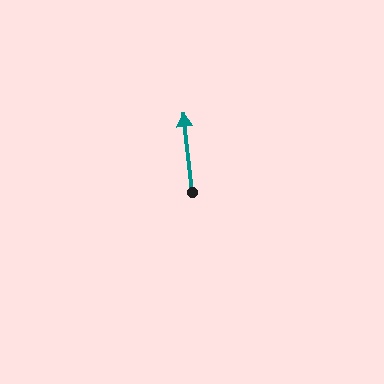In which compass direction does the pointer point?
North.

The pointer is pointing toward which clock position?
Roughly 12 o'clock.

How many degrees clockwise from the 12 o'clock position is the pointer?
Approximately 354 degrees.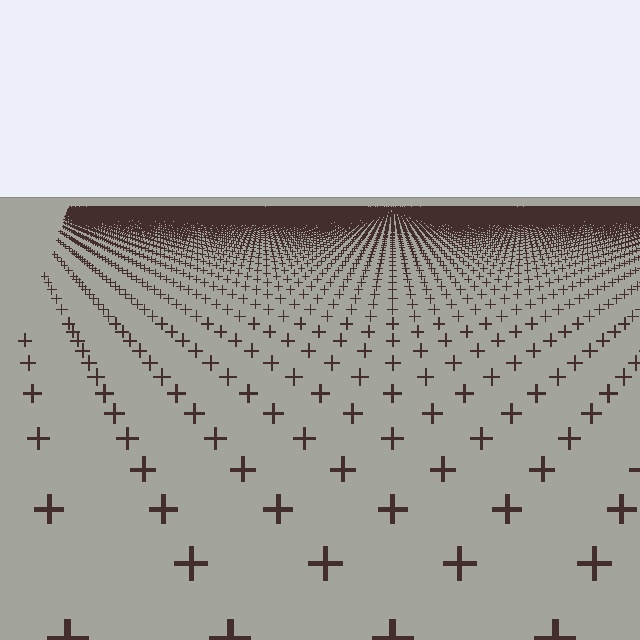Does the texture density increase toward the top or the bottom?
Density increases toward the top.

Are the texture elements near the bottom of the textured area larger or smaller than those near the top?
Larger. Near the bottom, elements are closer to the viewer and appear at a bigger on-screen size.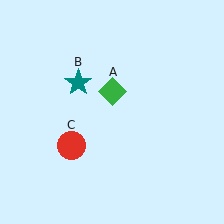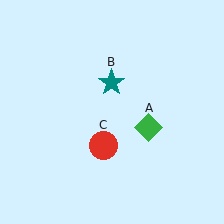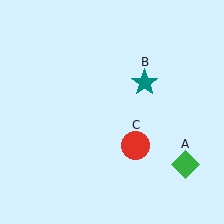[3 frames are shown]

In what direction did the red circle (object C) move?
The red circle (object C) moved right.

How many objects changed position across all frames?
3 objects changed position: green diamond (object A), teal star (object B), red circle (object C).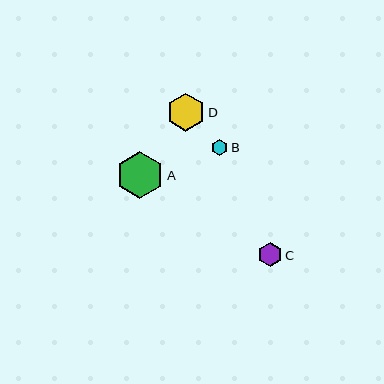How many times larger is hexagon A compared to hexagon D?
Hexagon A is approximately 1.2 times the size of hexagon D.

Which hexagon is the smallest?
Hexagon B is the smallest with a size of approximately 16 pixels.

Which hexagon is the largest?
Hexagon A is the largest with a size of approximately 47 pixels.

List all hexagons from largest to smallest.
From largest to smallest: A, D, C, B.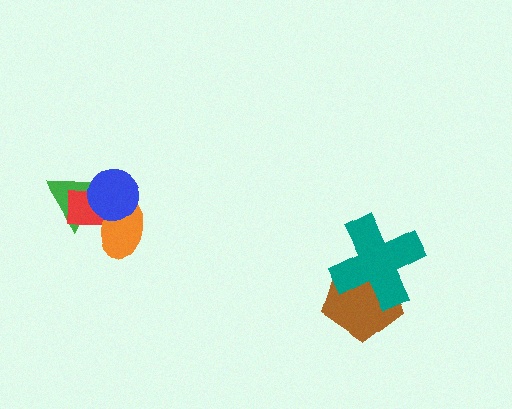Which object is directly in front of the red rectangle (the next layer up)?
The orange ellipse is directly in front of the red rectangle.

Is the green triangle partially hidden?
Yes, it is partially covered by another shape.